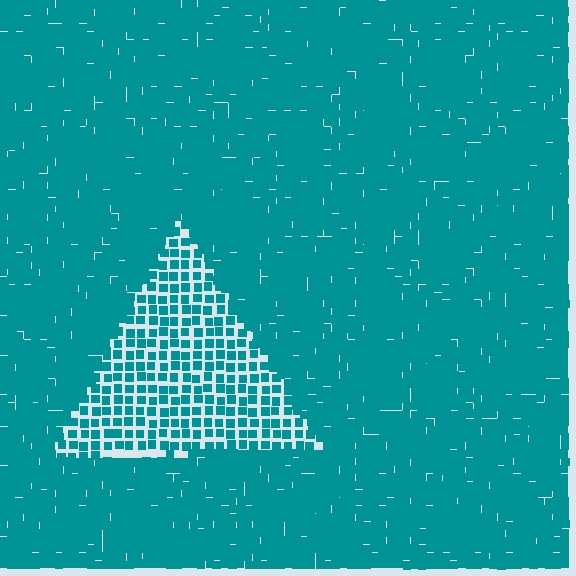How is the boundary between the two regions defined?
The boundary is defined by a change in element density (approximately 2.0x ratio). All elements are the same color, size, and shape.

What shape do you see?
I see a triangle.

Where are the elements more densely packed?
The elements are more densely packed outside the triangle boundary.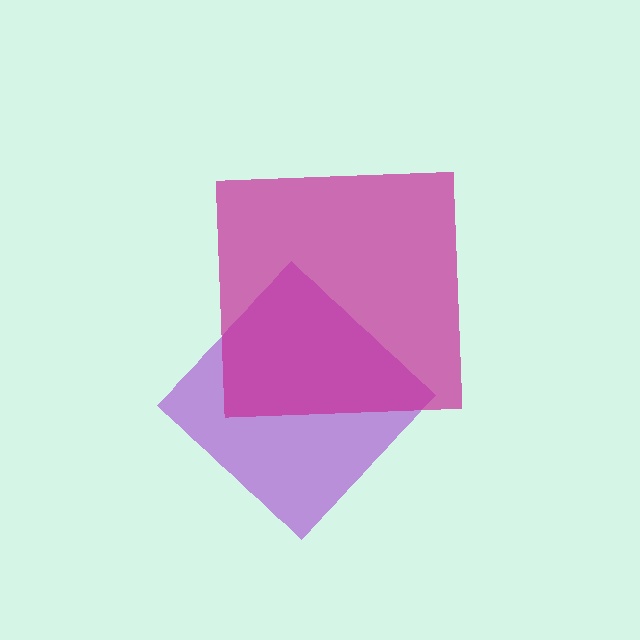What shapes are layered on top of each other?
The layered shapes are: a purple diamond, a magenta square.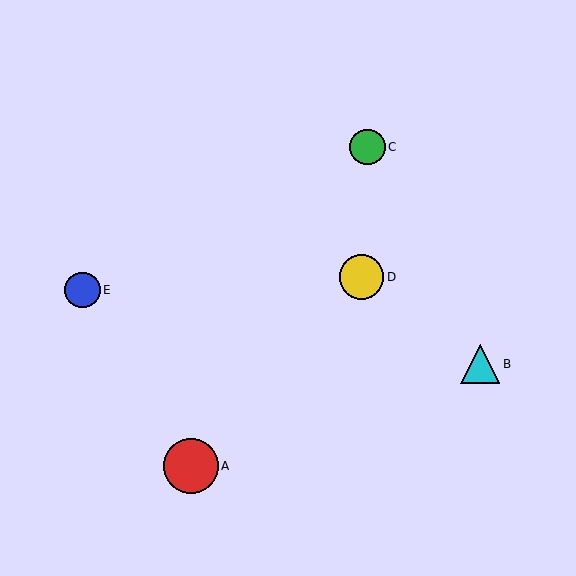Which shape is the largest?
The red circle (labeled A) is the largest.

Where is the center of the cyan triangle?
The center of the cyan triangle is at (480, 364).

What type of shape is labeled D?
Shape D is a yellow circle.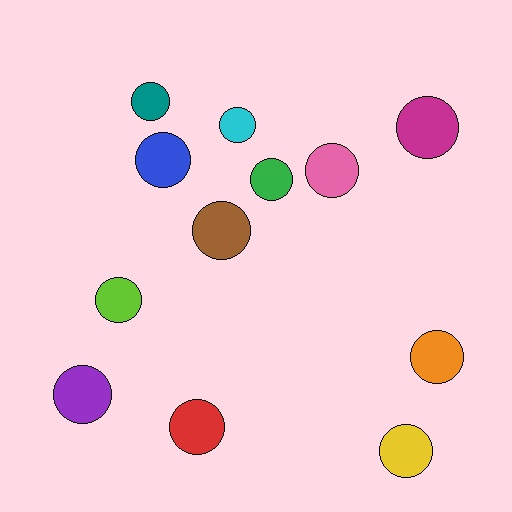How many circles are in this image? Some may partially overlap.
There are 12 circles.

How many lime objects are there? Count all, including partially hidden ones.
There is 1 lime object.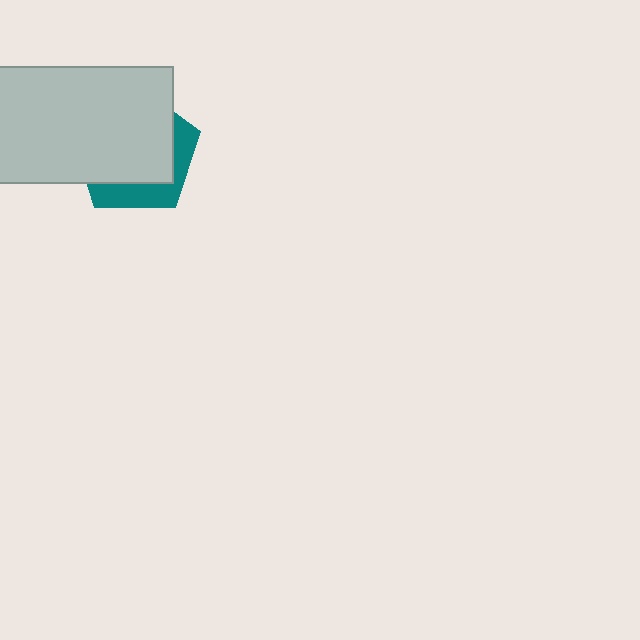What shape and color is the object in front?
The object in front is a light gray rectangle.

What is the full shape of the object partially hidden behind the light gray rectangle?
The partially hidden object is a teal pentagon.